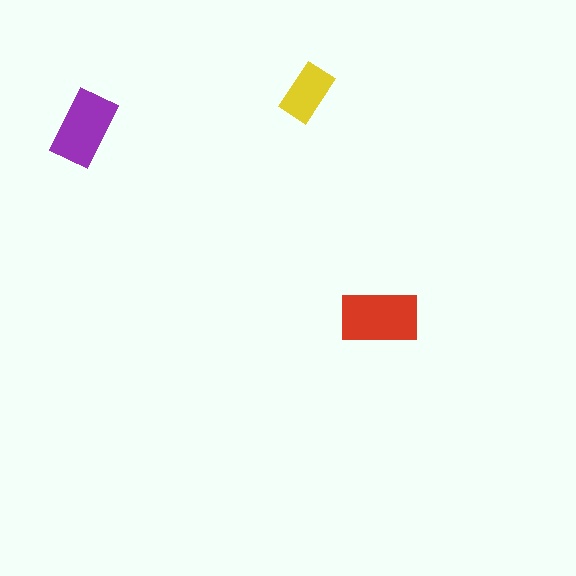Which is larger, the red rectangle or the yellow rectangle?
The red one.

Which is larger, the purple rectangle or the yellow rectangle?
The purple one.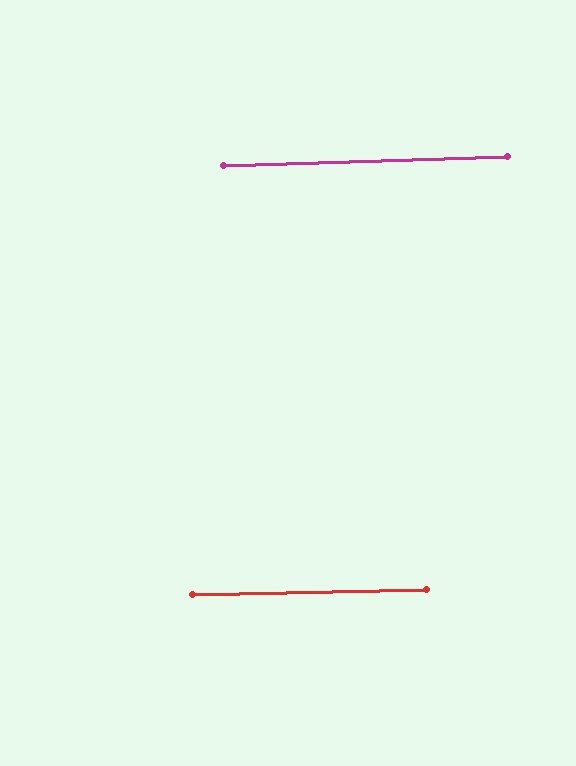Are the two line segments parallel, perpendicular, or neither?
Parallel — their directions differ by only 0.5°.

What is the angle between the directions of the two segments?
Approximately 1 degree.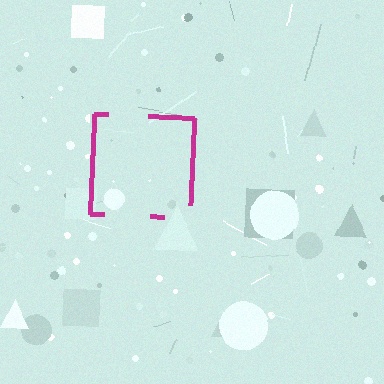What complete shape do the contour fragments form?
The contour fragments form a square.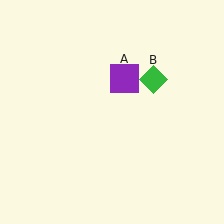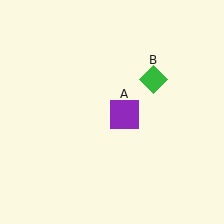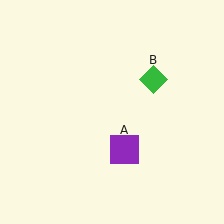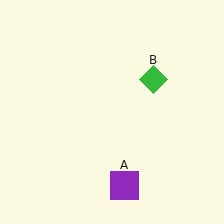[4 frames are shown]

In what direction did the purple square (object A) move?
The purple square (object A) moved down.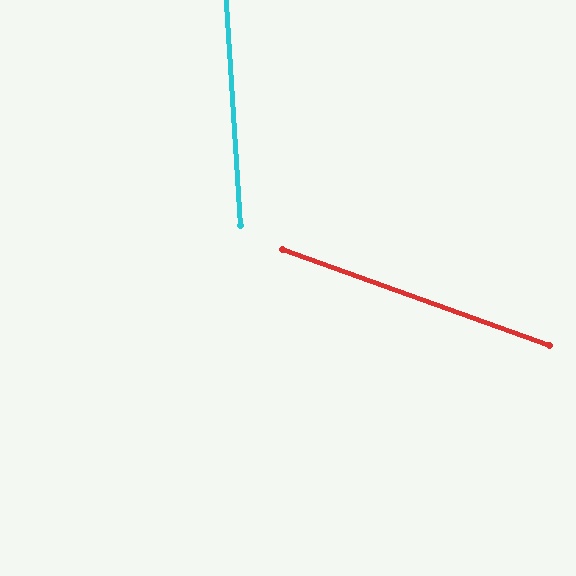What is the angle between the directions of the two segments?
Approximately 67 degrees.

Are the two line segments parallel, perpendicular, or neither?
Neither parallel nor perpendicular — they differ by about 67°.